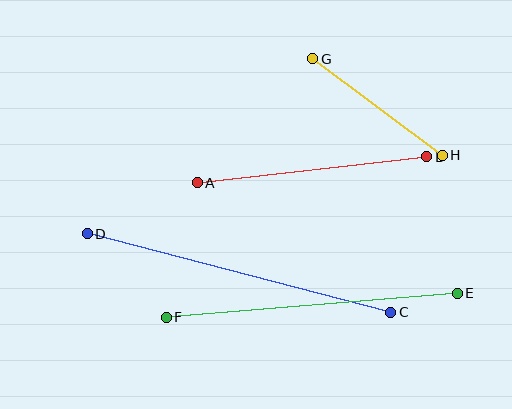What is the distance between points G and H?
The distance is approximately 161 pixels.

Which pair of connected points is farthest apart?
Points C and D are farthest apart.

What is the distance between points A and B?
The distance is approximately 231 pixels.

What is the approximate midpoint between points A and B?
The midpoint is at approximately (312, 170) pixels.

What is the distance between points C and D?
The distance is approximately 313 pixels.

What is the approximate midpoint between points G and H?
The midpoint is at approximately (377, 107) pixels.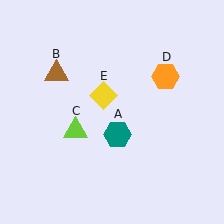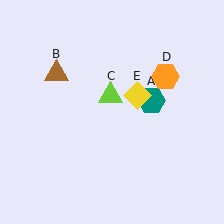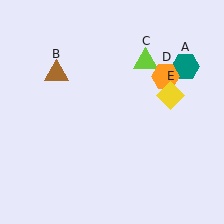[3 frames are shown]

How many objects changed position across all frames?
3 objects changed position: teal hexagon (object A), lime triangle (object C), yellow diamond (object E).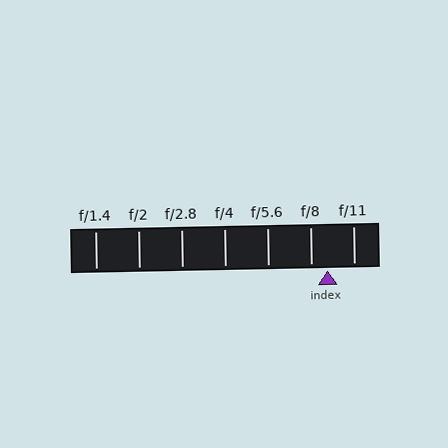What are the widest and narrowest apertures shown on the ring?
The widest aperture shown is f/1.4 and the narrowest is f/11.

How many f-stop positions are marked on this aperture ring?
There are 7 f-stop positions marked.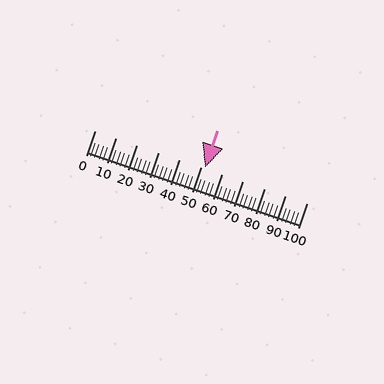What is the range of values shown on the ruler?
The ruler shows values from 0 to 100.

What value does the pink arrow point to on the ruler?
The pink arrow points to approximately 52.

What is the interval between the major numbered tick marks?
The major tick marks are spaced 10 units apart.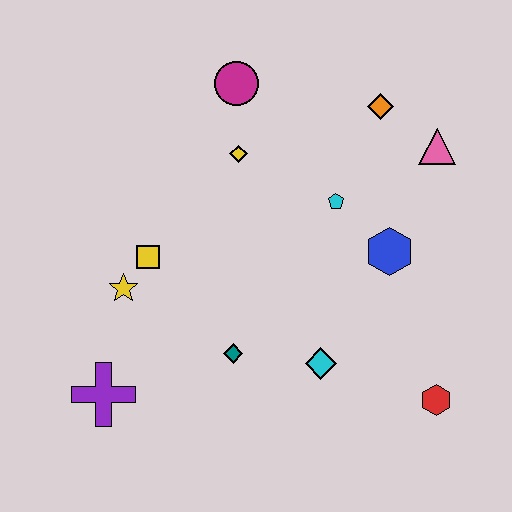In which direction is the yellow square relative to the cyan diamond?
The yellow square is to the left of the cyan diamond.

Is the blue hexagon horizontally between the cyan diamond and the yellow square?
No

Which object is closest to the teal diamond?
The cyan diamond is closest to the teal diamond.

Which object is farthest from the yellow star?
The pink triangle is farthest from the yellow star.